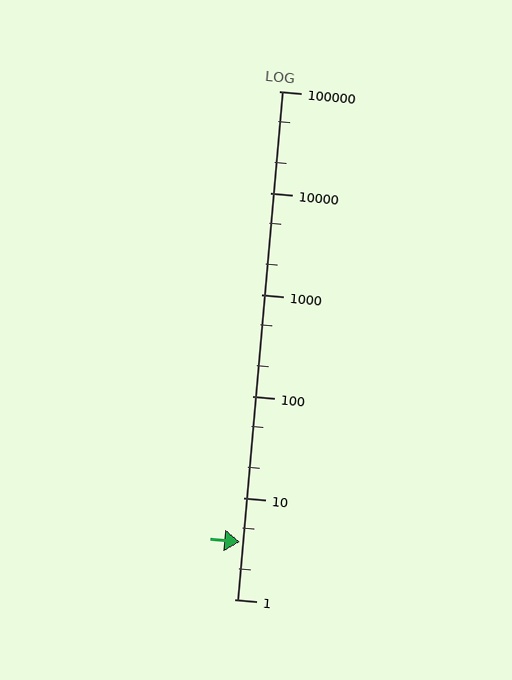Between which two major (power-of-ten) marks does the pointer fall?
The pointer is between 1 and 10.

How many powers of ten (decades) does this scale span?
The scale spans 5 decades, from 1 to 100000.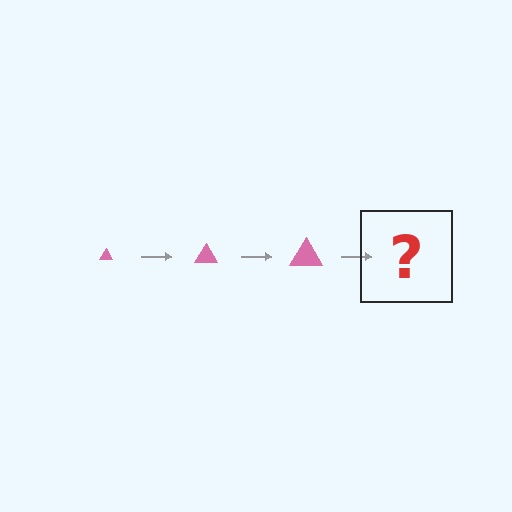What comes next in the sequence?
The next element should be a pink triangle, larger than the previous one.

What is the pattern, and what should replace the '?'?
The pattern is that the triangle gets progressively larger each step. The '?' should be a pink triangle, larger than the previous one.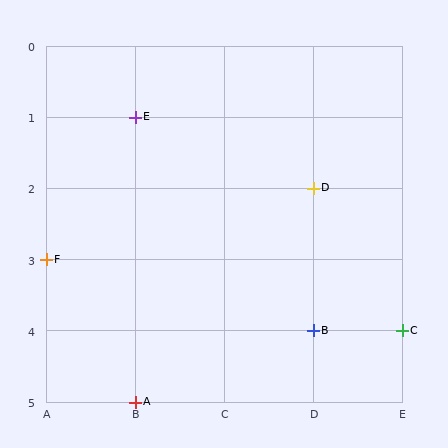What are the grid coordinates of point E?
Point E is at grid coordinates (B, 1).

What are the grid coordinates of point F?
Point F is at grid coordinates (A, 3).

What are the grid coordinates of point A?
Point A is at grid coordinates (B, 5).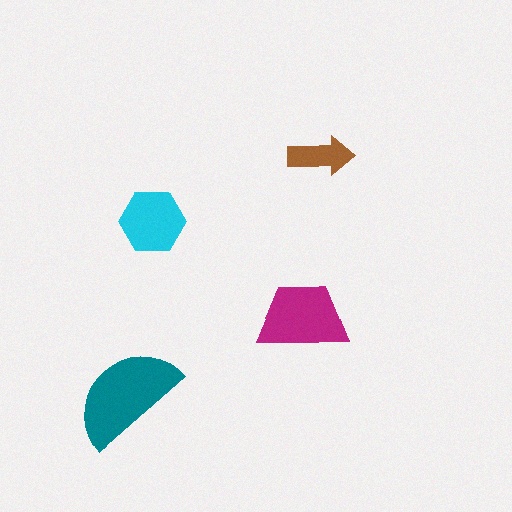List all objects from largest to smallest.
The teal semicircle, the magenta trapezoid, the cyan hexagon, the brown arrow.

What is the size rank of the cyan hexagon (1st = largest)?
3rd.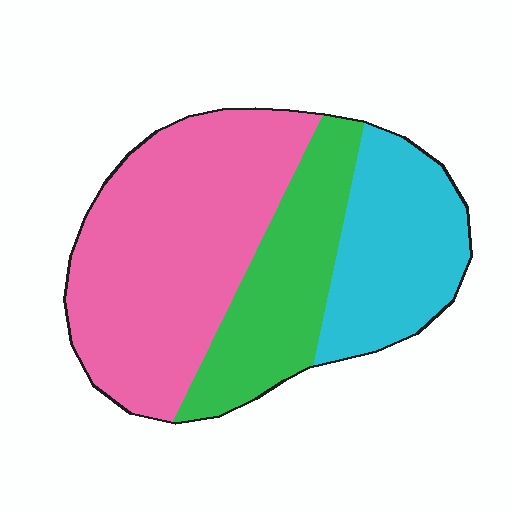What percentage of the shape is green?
Green covers 25% of the shape.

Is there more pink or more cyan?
Pink.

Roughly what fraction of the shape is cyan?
Cyan covers about 25% of the shape.